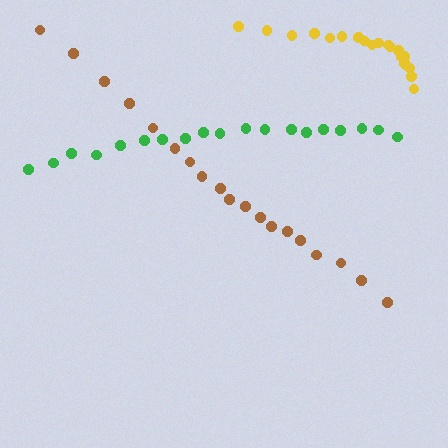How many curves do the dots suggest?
There are 3 distinct paths.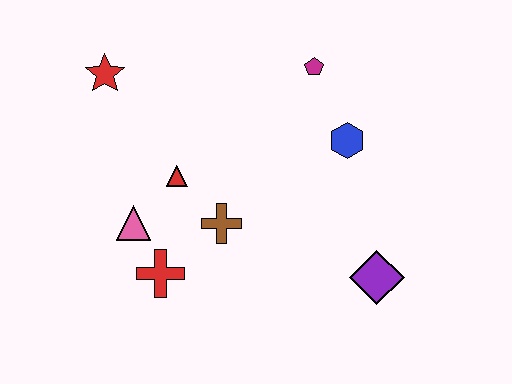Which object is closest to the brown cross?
The red triangle is closest to the brown cross.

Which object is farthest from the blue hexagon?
The red star is farthest from the blue hexagon.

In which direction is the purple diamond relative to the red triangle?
The purple diamond is to the right of the red triangle.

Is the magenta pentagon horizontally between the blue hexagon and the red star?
Yes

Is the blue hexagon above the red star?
No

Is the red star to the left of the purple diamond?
Yes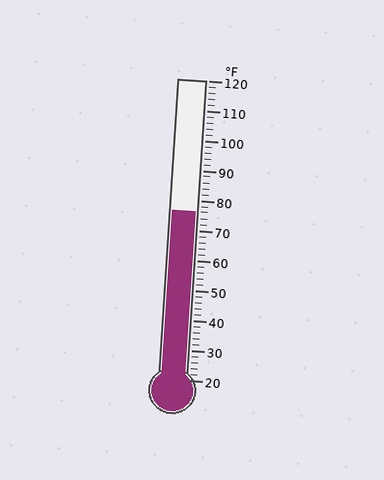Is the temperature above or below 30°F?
The temperature is above 30°F.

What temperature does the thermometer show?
The thermometer shows approximately 76°F.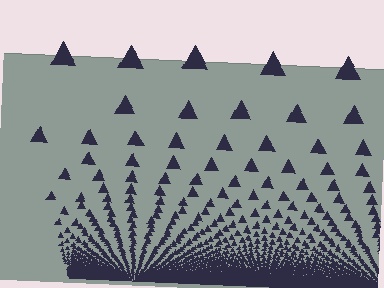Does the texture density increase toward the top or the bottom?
Density increases toward the bottom.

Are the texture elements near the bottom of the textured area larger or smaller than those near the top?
Smaller. The gradient is inverted — elements near the bottom are smaller and denser.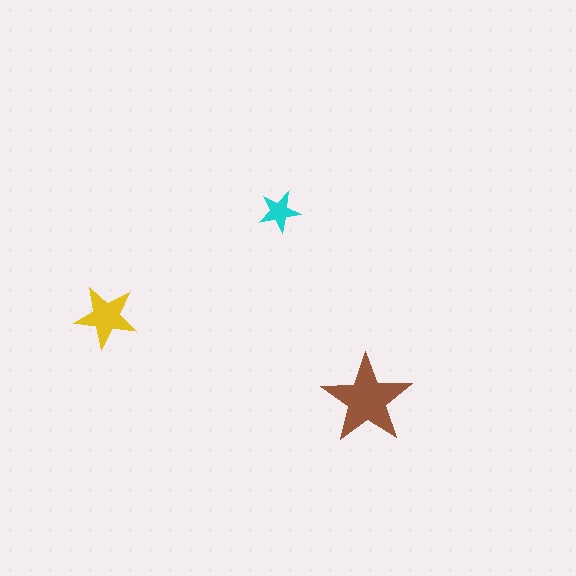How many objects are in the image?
There are 3 objects in the image.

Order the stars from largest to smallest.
the brown one, the yellow one, the cyan one.